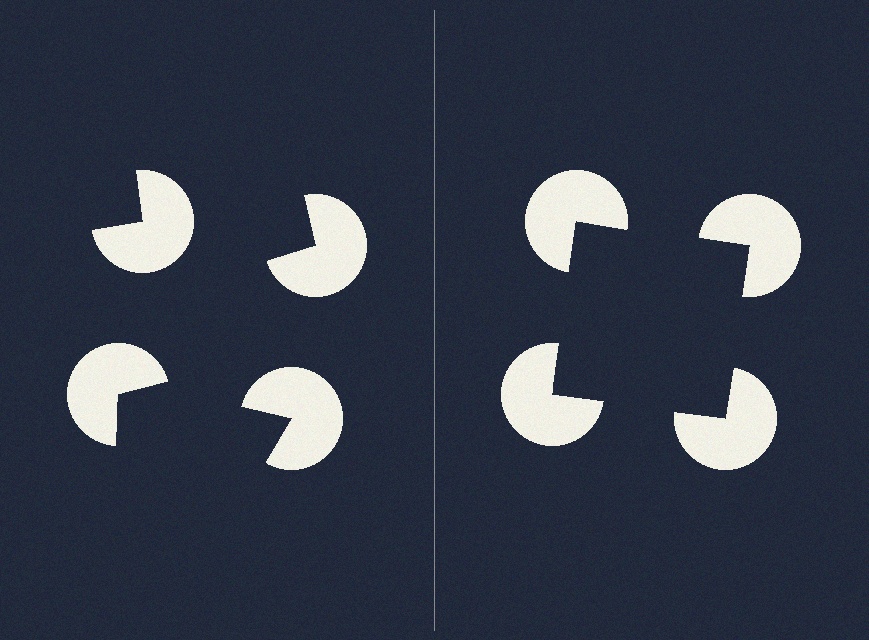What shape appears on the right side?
An illusory square.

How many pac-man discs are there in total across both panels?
8 — 4 on each side.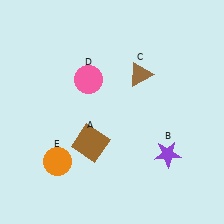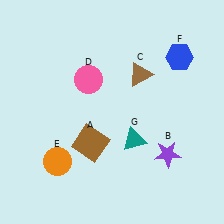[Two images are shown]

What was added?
A blue hexagon (F), a teal triangle (G) were added in Image 2.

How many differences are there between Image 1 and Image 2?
There are 2 differences between the two images.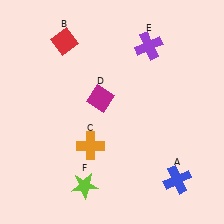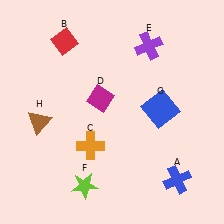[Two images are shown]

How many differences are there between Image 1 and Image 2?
There are 2 differences between the two images.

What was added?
A blue square (G), a brown triangle (H) were added in Image 2.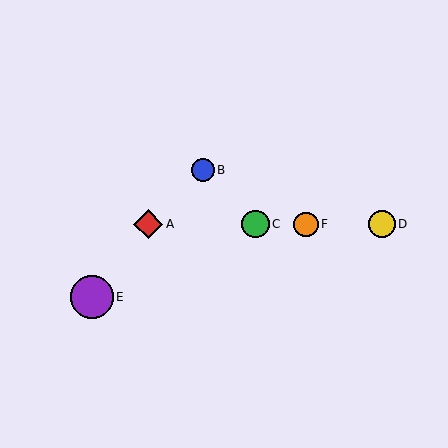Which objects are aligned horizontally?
Objects A, C, D, F are aligned horizontally.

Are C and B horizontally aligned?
No, C is at y≈224 and B is at y≈170.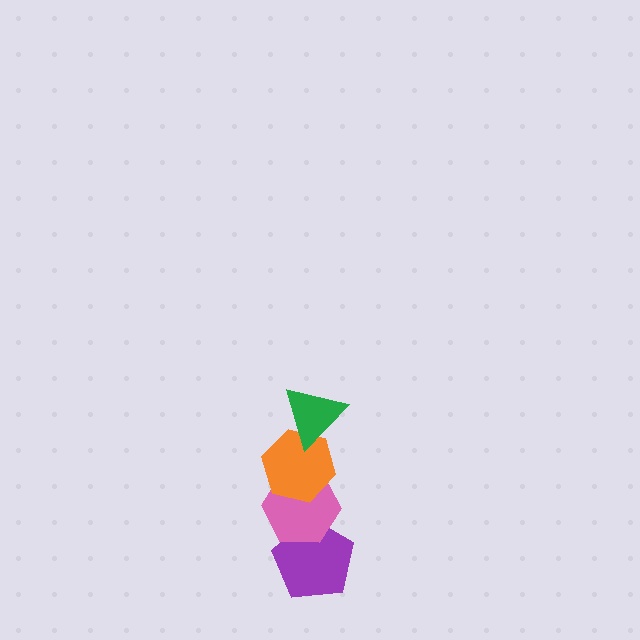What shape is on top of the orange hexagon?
The green triangle is on top of the orange hexagon.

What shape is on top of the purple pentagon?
The pink hexagon is on top of the purple pentagon.